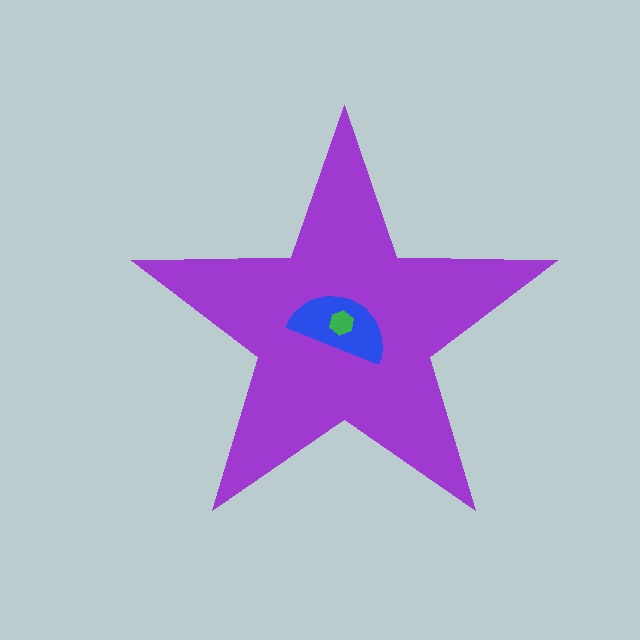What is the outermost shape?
The purple star.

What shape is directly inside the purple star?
The blue semicircle.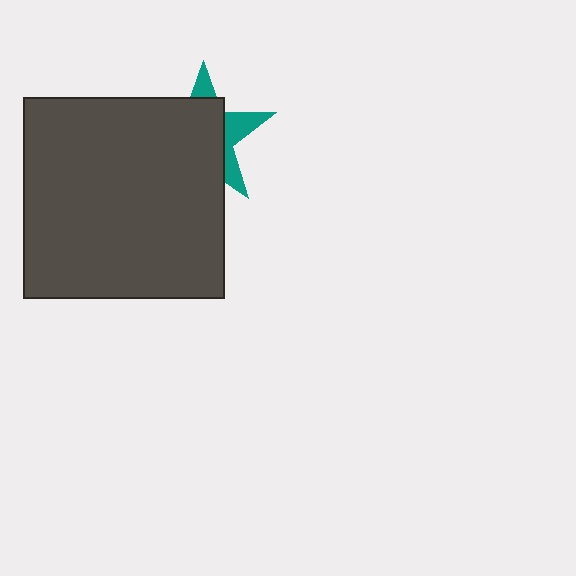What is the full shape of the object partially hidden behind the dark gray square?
The partially hidden object is a teal star.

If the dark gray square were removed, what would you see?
You would see the complete teal star.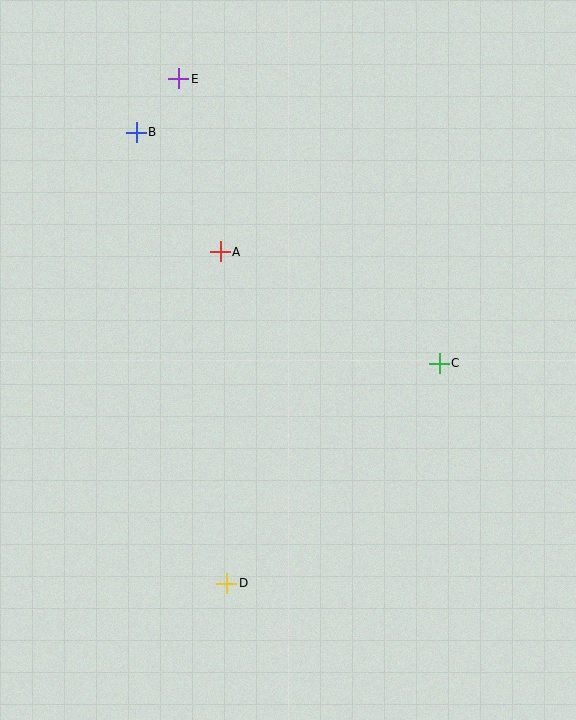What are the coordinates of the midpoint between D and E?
The midpoint between D and E is at (203, 331).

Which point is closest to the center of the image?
Point A at (220, 252) is closest to the center.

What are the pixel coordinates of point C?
Point C is at (439, 363).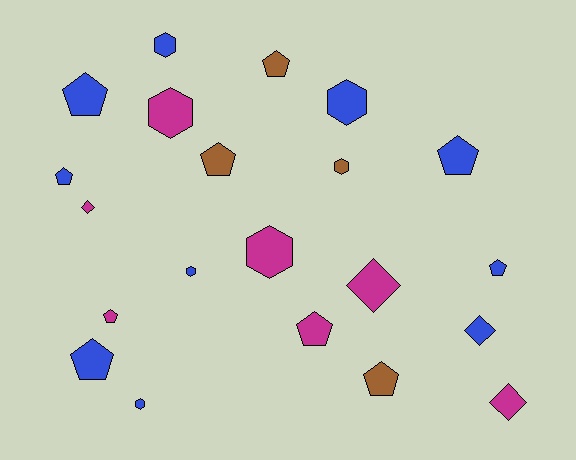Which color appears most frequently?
Blue, with 10 objects.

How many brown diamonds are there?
There are no brown diamonds.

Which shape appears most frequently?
Pentagon, with 10 objects.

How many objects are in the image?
There are 21 objects.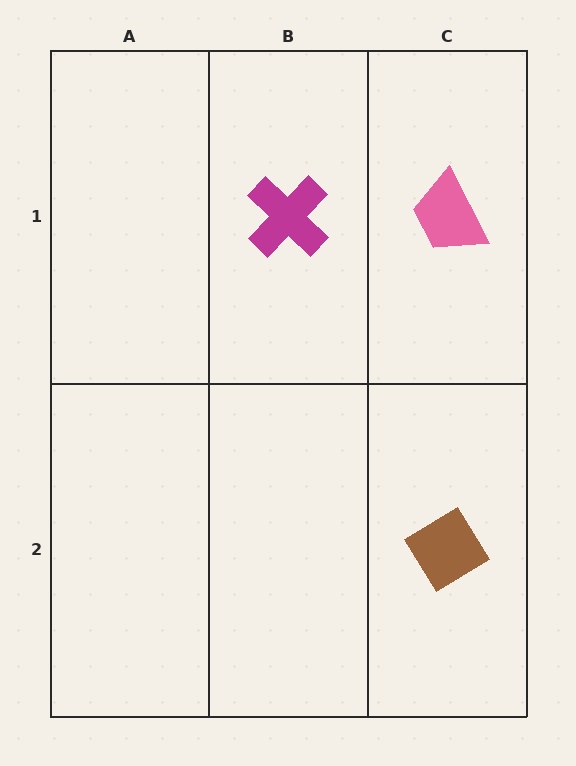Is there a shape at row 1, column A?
No, that cell is empty.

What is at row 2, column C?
A brown diamond.